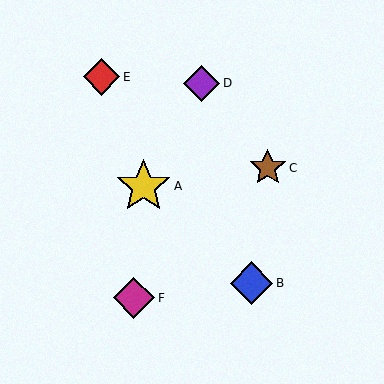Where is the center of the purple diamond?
The center of the purple diamond is at (202, 83).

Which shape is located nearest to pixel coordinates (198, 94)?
The purple diamond (labeled D) at (202, 83) is nearest to that location.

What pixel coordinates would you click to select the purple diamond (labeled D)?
Click at (202, 83) to select the purple diamond D.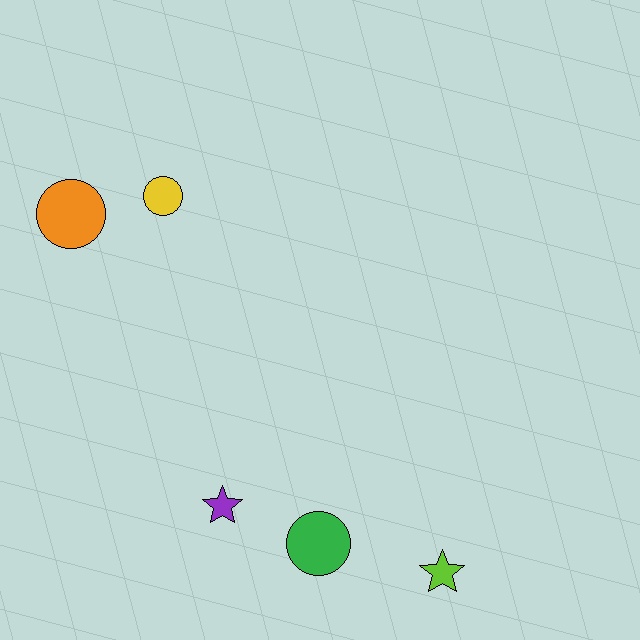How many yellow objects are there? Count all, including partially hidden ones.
There is 1 yellow object.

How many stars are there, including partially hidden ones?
There are 2 stars.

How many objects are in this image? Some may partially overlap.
There are 5 objects.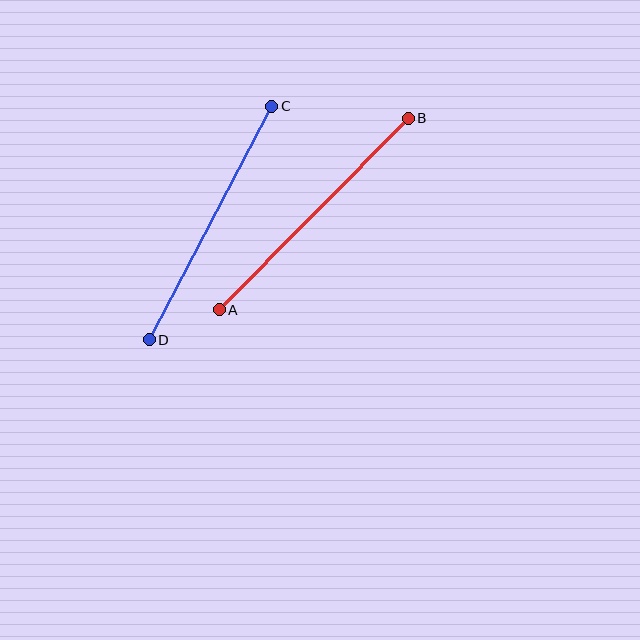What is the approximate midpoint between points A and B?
The midpoint is at approximately (314, 214) pixels.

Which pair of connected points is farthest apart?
Points A and B are farthest apart.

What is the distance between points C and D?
The distance is approximately 264 pixels.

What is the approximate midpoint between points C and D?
The midpoint is at approximately (211, 223) pixels.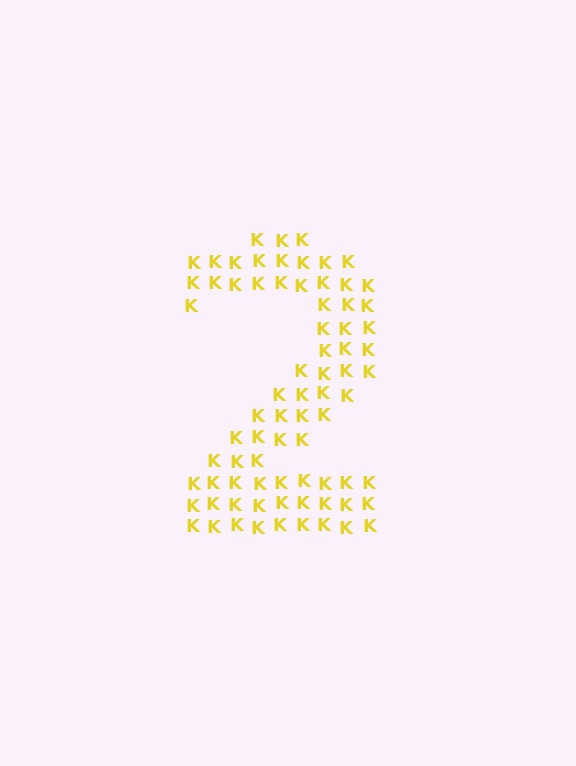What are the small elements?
The small elements are letter K's.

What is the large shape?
The large shape is the digit 2.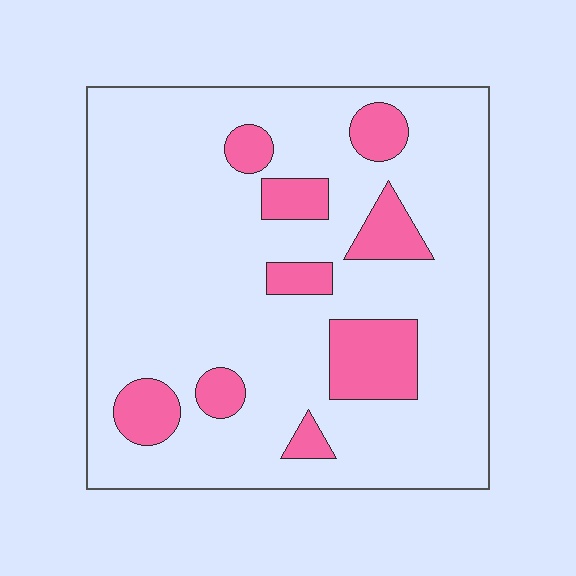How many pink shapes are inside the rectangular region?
9.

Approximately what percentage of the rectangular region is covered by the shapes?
Approximately 15%.